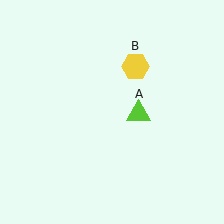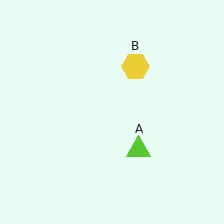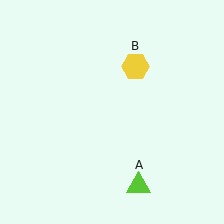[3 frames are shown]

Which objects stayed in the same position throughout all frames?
Yellow hexagon (object B) remained stationary.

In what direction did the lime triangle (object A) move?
The lime triangle (object A) moved down.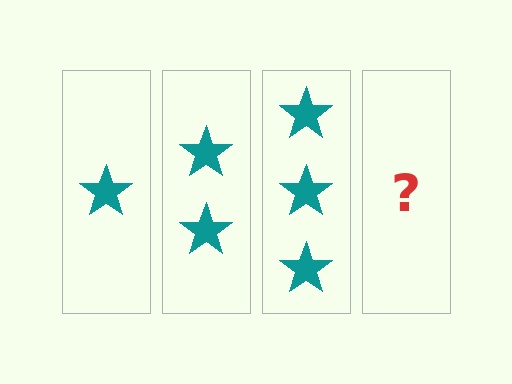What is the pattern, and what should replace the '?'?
The pattern is that each step adds one more star. The '?' should be 4 stars.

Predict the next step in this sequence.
The next step is 4 stars.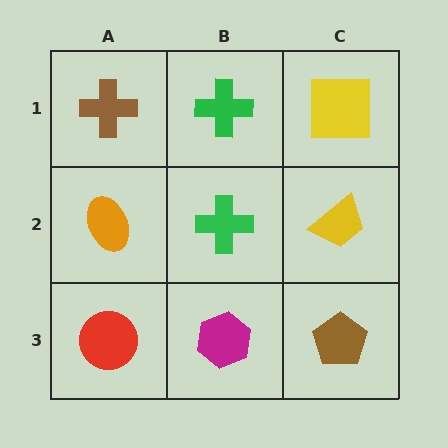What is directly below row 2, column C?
A brown pentagon.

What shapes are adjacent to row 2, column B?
A green cross (row 1, column B), a magenta hexagon (row 3, column B), an orange ellipse (row 2, column A), a yellow trapezoid (row 2, column C).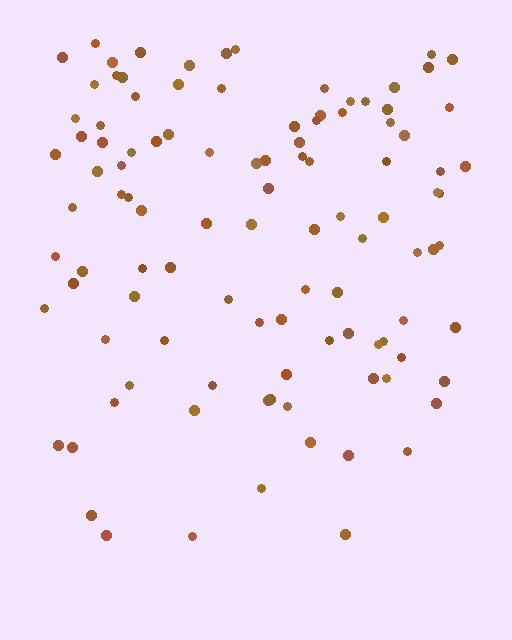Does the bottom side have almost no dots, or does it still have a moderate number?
Still a moderate number, just noticeably fewer than the top.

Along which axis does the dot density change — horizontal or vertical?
Vertical.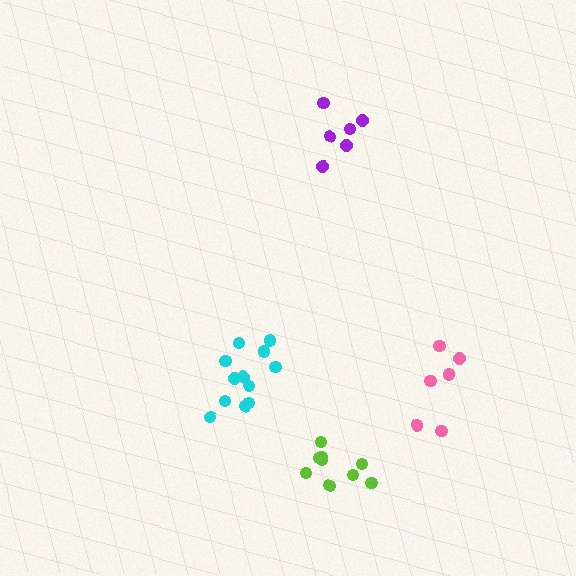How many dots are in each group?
Group 1: 12 dots, Group 2: 6 dots, Group 3: 6 dots, Group 4: 9 dots (33 total).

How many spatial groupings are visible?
There are 4 spatial groupings.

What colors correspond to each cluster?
The clusters are colored: cyan, pink, purple, lime.